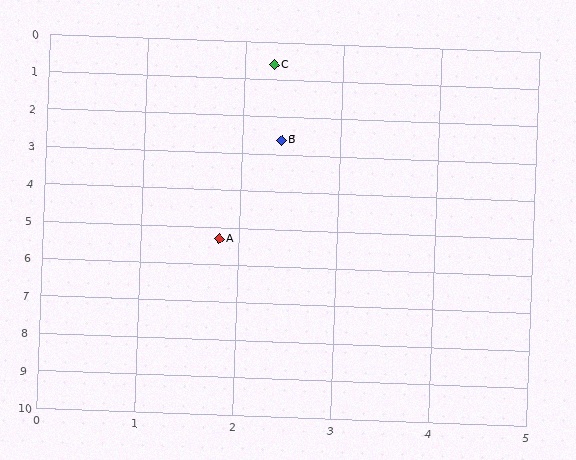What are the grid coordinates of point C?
Point C is at approximately (2.3, 0.6).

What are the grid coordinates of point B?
Point B is at approximately (2.4, 2.6).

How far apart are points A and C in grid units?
Points A and C are about 4.7 grid units apart.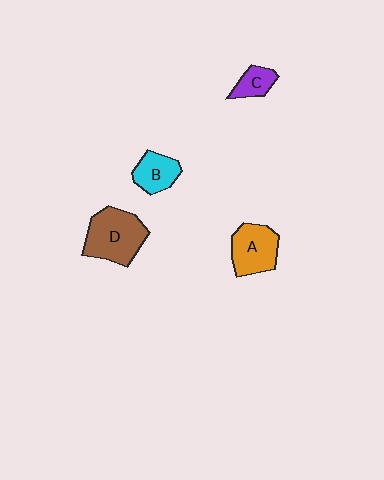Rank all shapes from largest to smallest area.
From largest to smallest: D (brown), A (orange), B (cyan), C (purple).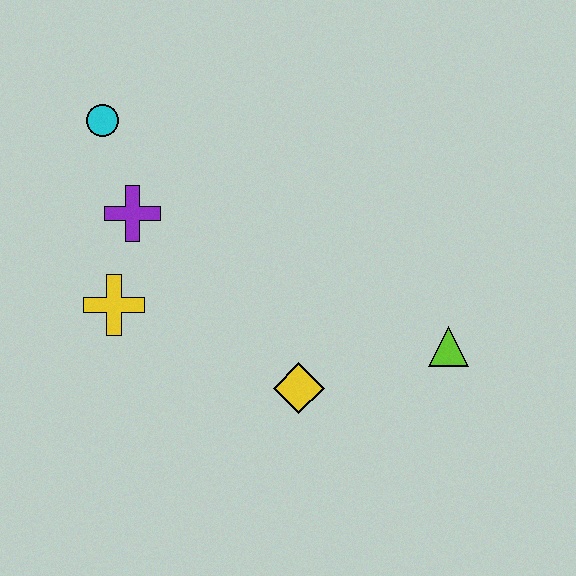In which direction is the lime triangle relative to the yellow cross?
The lime triangle is to the right of the yellow cross.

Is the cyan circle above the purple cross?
Yes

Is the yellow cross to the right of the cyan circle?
Yes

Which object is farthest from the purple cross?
The lime triangle is farthest from the purple cross.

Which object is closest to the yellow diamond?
The lime triangle is closest to the yellow diamond.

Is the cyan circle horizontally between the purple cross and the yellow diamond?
No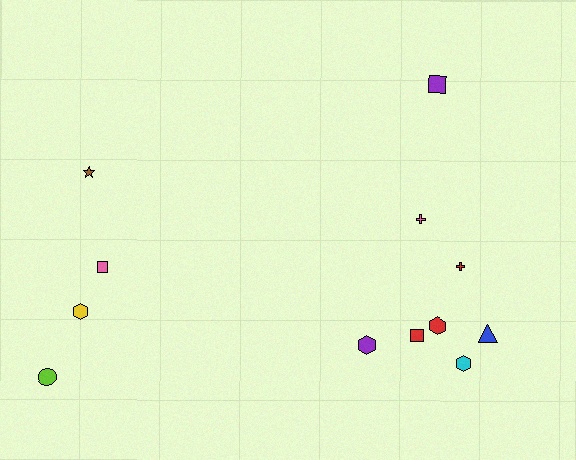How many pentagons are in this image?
There are no pentagons.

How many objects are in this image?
There are 12 objects.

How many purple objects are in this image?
There are 2 purple objects.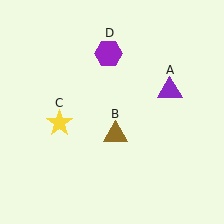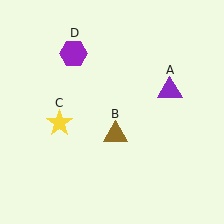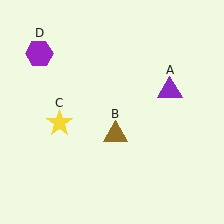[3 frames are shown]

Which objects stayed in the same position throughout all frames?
Purple triangle (object A) and brown triangle (object B) and yellow star (object C) remained stationary.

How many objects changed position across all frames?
1 object changed position: purple hexagon (object D).